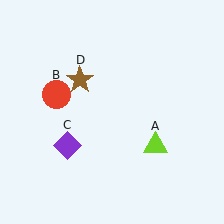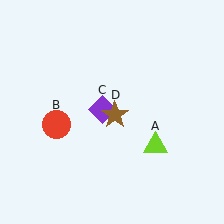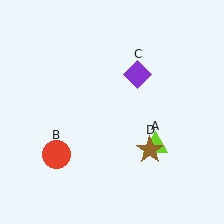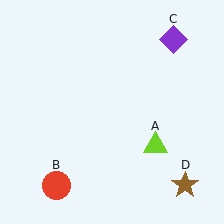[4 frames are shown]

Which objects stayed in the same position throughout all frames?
Lime triangle (object A) remained stationary.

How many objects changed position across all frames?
3 objects changed position: red circle (object B), purple diamond (object C), brown star (object D).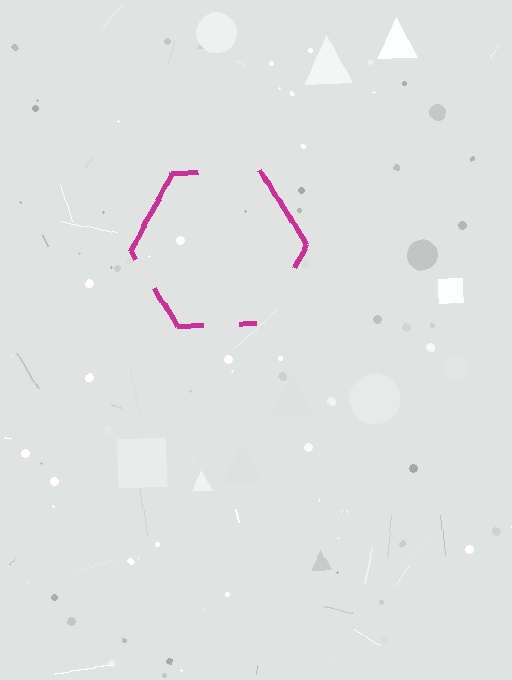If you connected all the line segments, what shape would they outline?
They would outline a hexagon.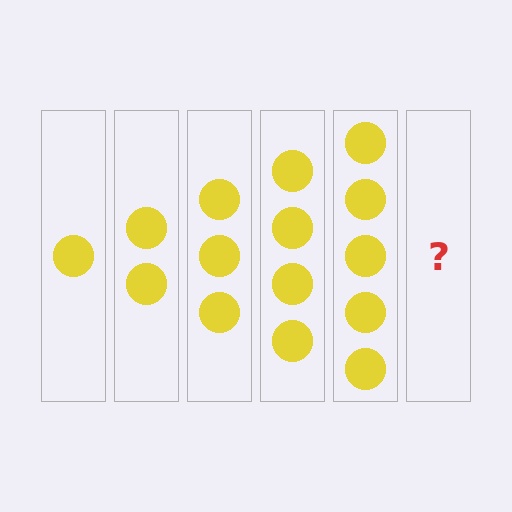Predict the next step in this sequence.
The next step is 6 circles.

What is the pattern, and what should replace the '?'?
The pattern is that each step adds one more circle. The '?' should be 6 circles.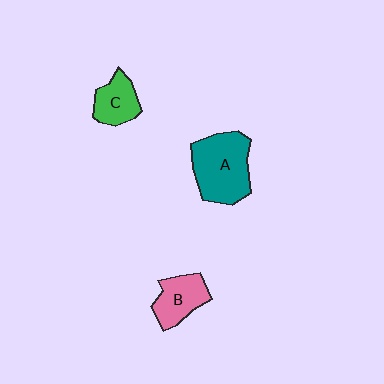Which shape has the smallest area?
Shape C (green).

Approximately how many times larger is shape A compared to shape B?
Approximately 1.7 times.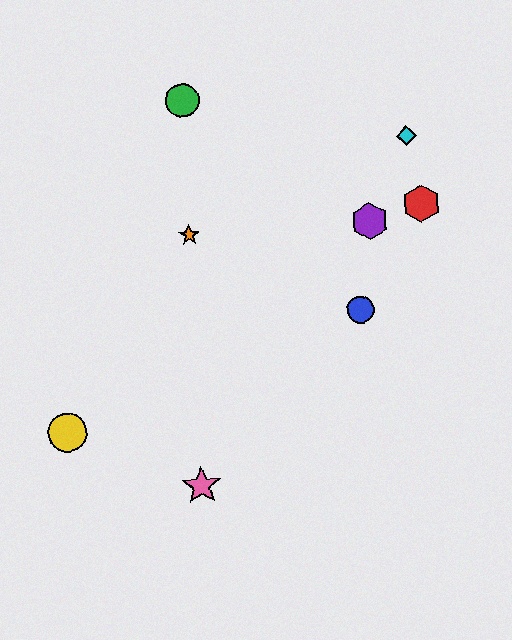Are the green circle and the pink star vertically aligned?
Yes, both are at x≈182.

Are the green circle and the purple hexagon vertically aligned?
No, the green circle is at x≈182 and the purple hexagon is at x≈370.